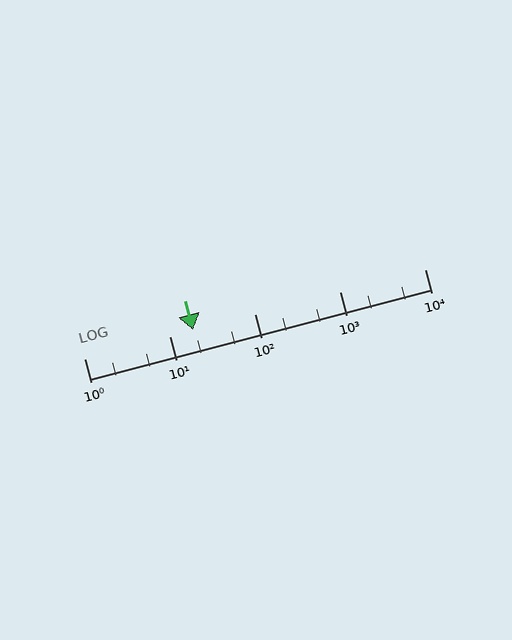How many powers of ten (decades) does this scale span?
The scale spans 4 decades, from 1 to 10000.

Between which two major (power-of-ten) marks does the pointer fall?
The pointer is between 10 and 100.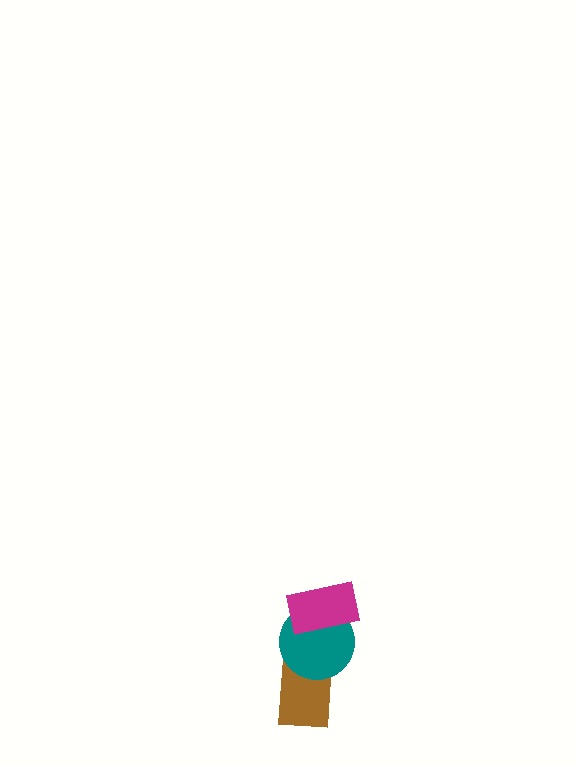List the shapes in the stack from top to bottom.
From top to bottom: the magenta rectangle, the teal circle, the brown rectangle.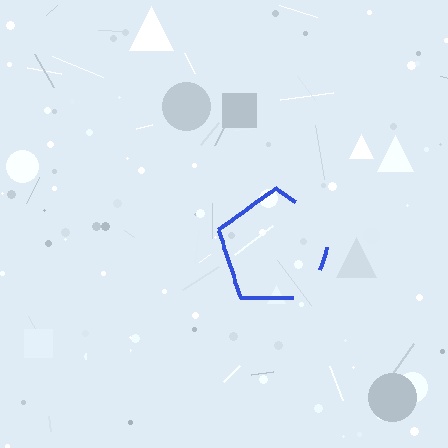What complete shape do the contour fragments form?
The contour fragments form a pentagon.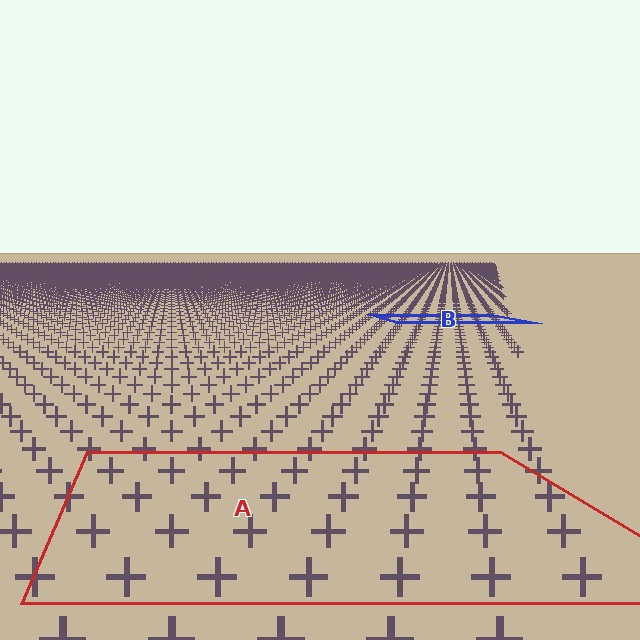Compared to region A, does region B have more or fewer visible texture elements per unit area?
Region B has more texture elements per unit area — they are packed more densely because it is farther away.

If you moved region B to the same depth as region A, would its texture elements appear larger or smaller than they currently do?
They would appear larger. At a closer depth, the same texture elements are projected at a bigger on-screen size.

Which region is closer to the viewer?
Region A is closer. The texture elements there are larger and more spread out.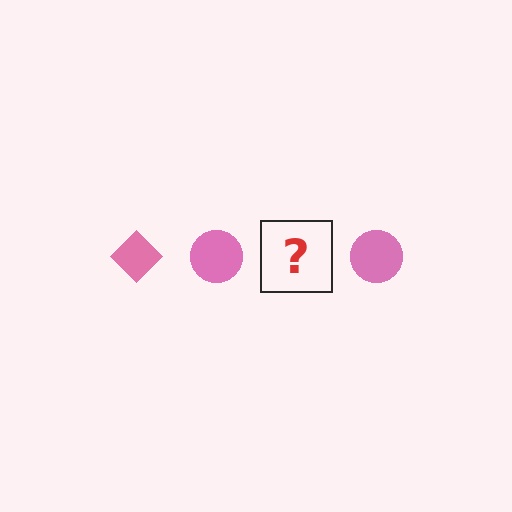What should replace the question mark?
The question mark should be replaced with a pink diamond.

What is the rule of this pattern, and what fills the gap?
The rule is that the pattern cycles through diamond, circle shapes in pink. The gap should be filled with a pink diamond.